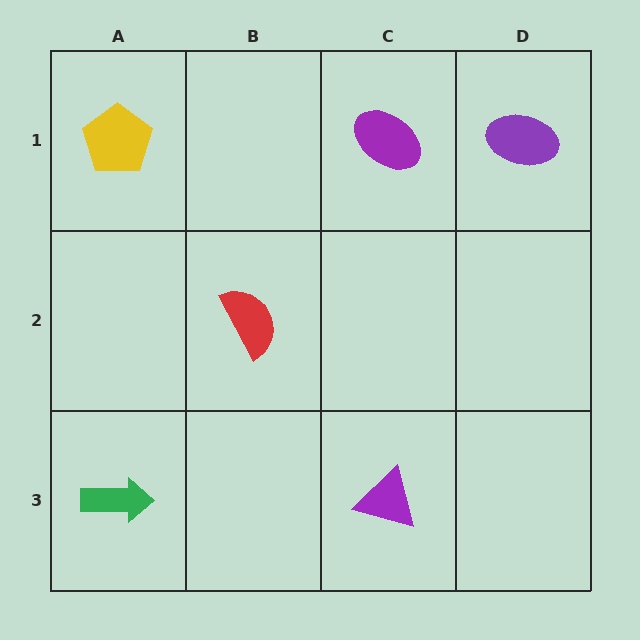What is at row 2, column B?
A red semicircle.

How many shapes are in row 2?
1 shape.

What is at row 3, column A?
A green arrow.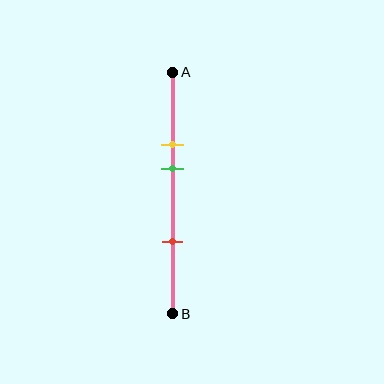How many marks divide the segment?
There are 3 marks dividing the segment.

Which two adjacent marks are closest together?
The yellow and green marks are the closest adjacent pair.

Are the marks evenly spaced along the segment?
No, the marks are not evenly spaced.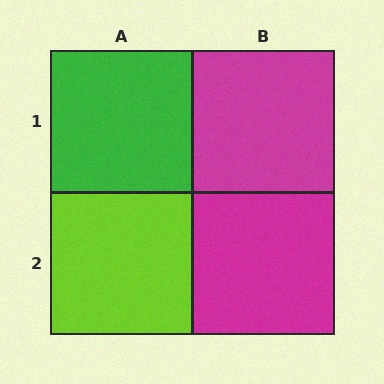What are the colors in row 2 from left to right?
Lime, magenta.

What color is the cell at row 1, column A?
Green.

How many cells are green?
1 cell is green.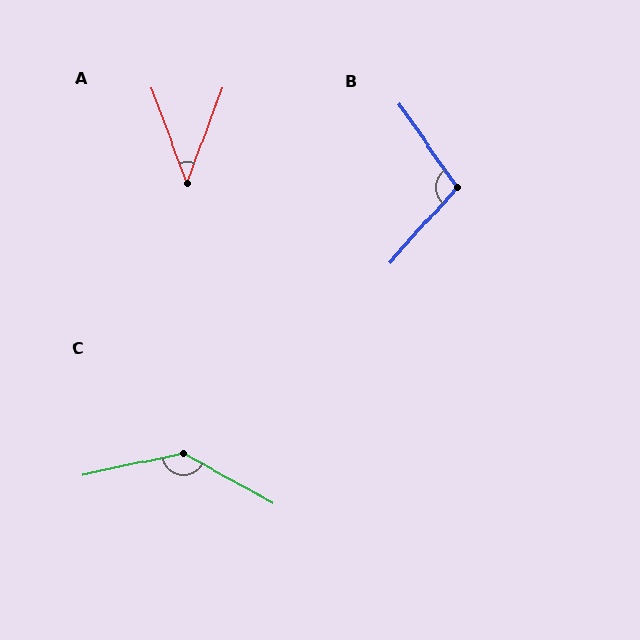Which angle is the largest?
C, at approximately 140 degrees.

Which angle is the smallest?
A, at approximately 41 degrees.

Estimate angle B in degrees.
Approximately 103 degrees.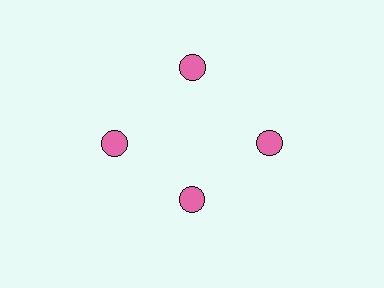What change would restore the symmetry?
The symmetry would be restored by moving it outward, back onto the ring so that all 4 circles sit at equal angles and equal distance from the center.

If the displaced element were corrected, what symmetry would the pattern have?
It would have 4-fold rotational symmetry — the pattern would map onto itself every 90 degrees.